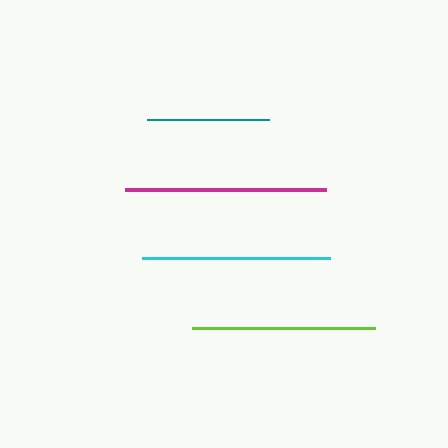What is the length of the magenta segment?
The magenta segment is approximately 202 pixels long.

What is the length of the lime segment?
The lime segment is approximately 184 pixels long.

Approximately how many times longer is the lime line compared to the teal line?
The lime line is approximately 1.5 times the length of the teal line.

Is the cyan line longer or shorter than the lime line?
The cyan line is longer than the lime line.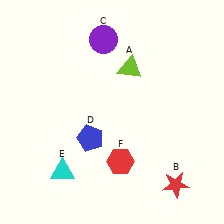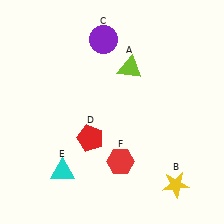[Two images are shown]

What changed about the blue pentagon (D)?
In Image 1, D is blue. In Image 2, it changed to red.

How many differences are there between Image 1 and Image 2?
There are 2 differences between the two images.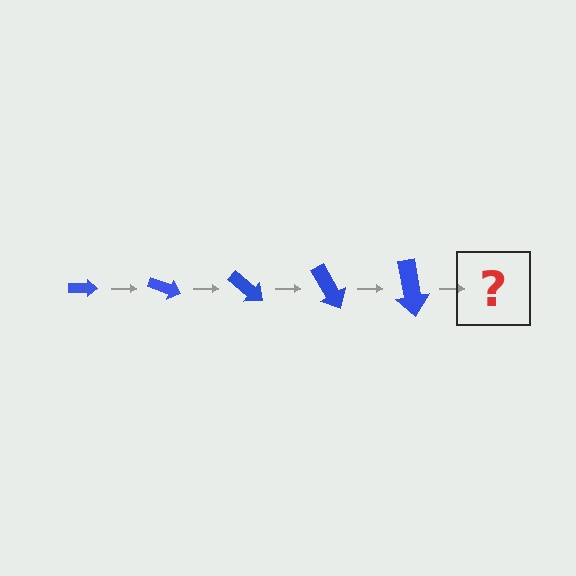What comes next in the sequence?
The next element should be an arrow, larger than the previous one and rotated 100 degrees from the start.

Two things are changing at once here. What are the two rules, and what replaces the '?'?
The two rules are that the arrow grows larger each step and it rotates 20 degrees each step. The '?' should be an arrow, larger than the previous one and rotated 100 degrees from the start.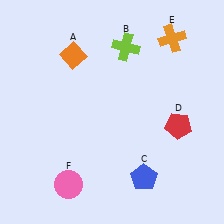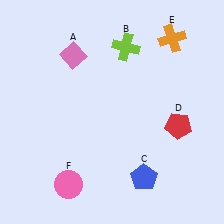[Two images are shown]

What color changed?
The diamond (A) changed from orange in Image 1 to pink in Image 2.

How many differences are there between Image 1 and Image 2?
There is 1 difference between the two images.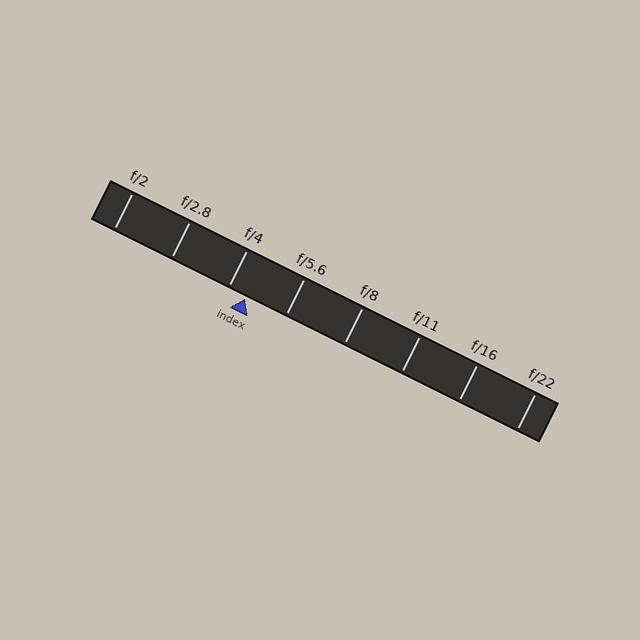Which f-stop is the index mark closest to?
The index mark is closest to f/4.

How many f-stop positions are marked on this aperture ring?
There are 8 f-stop positions marked.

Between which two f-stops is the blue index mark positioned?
The index mark is between f/4 and f/5.6.